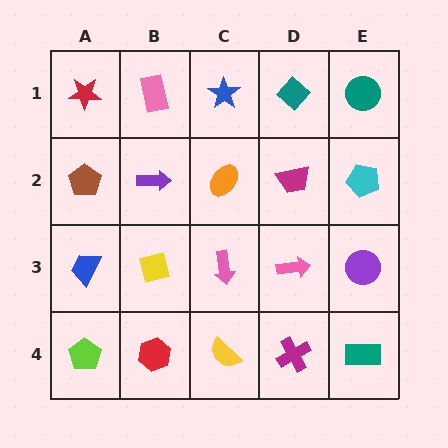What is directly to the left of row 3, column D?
A pink arrow.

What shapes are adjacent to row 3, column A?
A brown pentagon (row 2, column A), a lime pentagon (row 4, column A), a yellow square (row 3, column B).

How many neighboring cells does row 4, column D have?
3.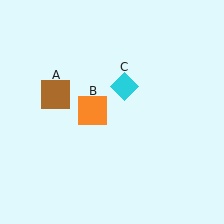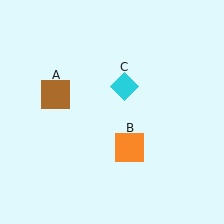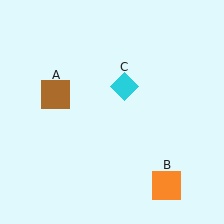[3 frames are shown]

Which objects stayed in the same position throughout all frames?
Brown square (object A) and cyan diamond (object C) remained stationary.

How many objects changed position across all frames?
1 object changed position: orange square (object B).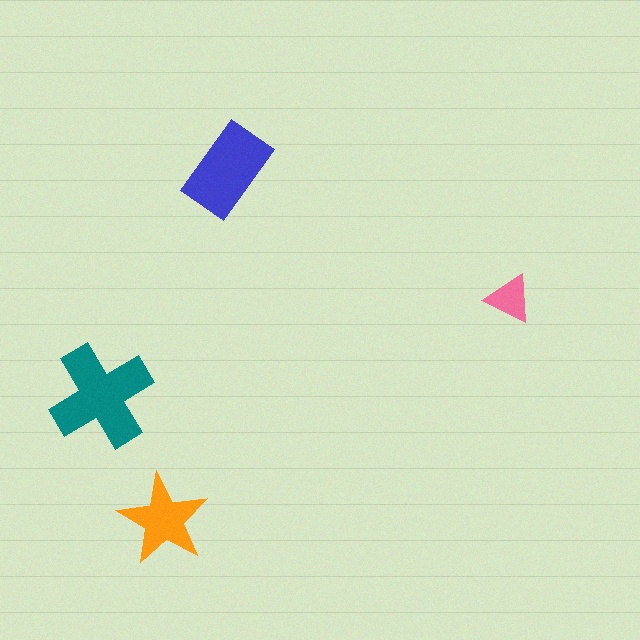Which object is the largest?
The teal cross.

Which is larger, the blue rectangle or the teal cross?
The teal cross.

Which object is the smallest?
The pink triangle.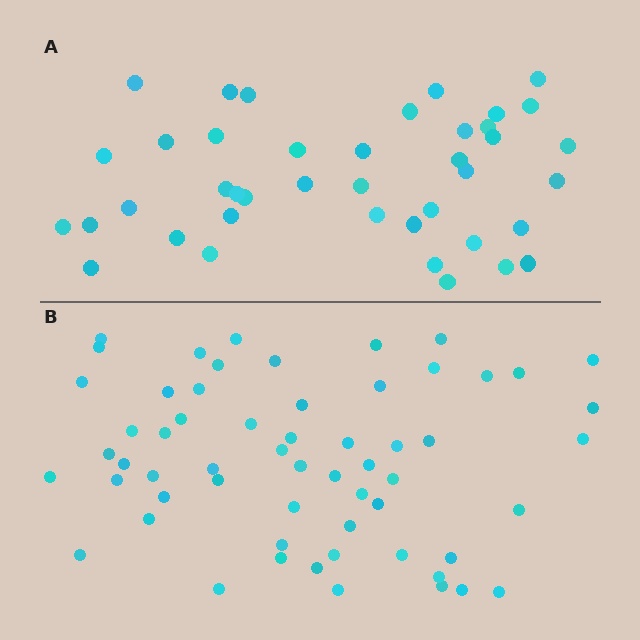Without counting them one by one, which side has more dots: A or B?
Region B (the bottom region) has more dots.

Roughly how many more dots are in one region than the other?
Region B has approximately 20 more dots than region A.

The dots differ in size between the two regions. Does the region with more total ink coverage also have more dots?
No. Region A has more total ink coverage because its dots are larger, but region B actually contains more individual dots. Total area can be misleading — the number of items is what matters here.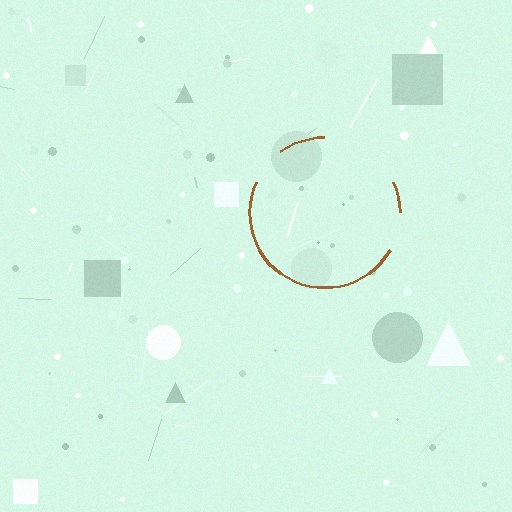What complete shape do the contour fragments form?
The contour fragments form a circle.